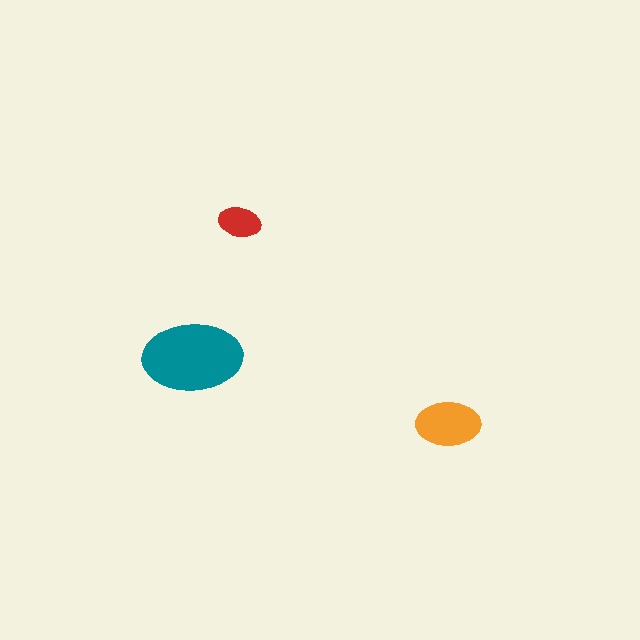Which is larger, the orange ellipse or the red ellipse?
The orange one.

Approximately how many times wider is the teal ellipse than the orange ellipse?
About 1.5 times wider.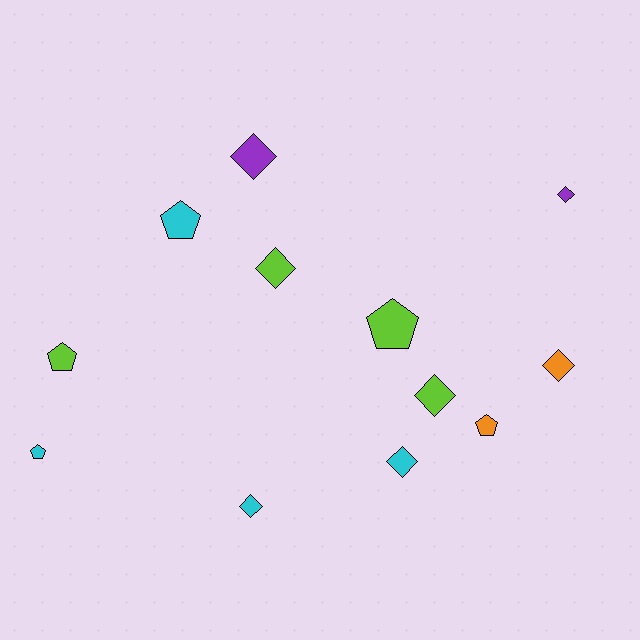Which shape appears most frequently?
Diamond, with 7 objects.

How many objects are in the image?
There are 12 objects.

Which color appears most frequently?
Lime, with 4 objects.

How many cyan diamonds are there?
There are 2 cyan diamonds.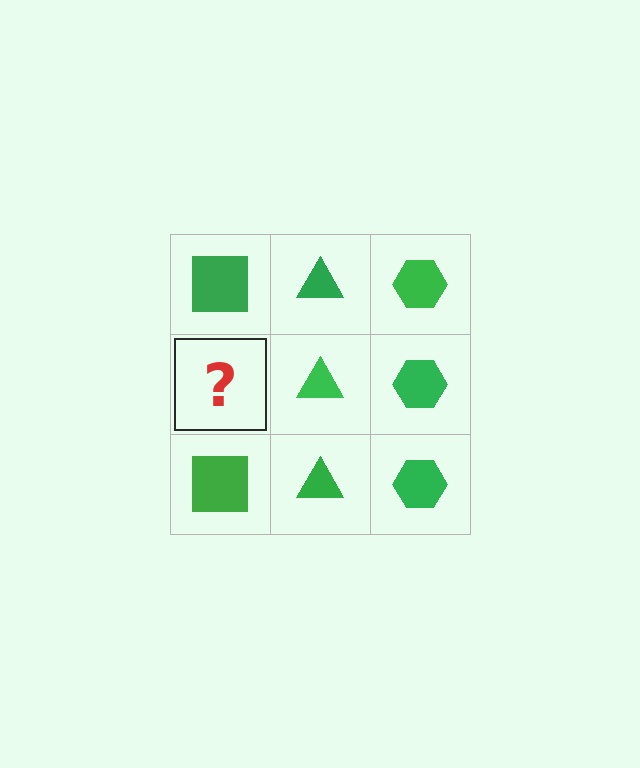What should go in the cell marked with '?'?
The missing cell should contain a green square.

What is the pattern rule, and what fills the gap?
The rule is that each column has a consistent shape. The gap should be filled with a green square.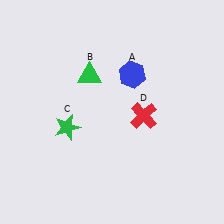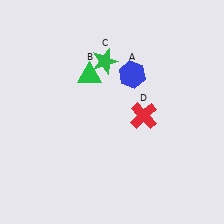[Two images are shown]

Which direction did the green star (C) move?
The green star (C) moved up.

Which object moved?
The green star (C) moved up.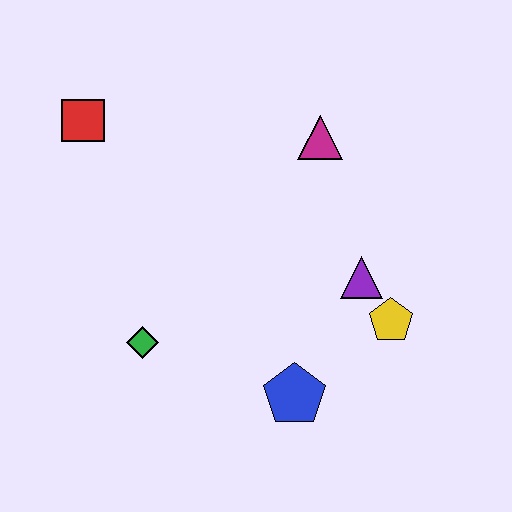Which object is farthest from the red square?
The yellow pentagon is farthest from the red square.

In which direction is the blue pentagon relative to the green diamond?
The blue pentagon is to the right of the green diamond.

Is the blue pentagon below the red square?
Yes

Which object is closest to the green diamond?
The blue pentagon is closest to the green diamond.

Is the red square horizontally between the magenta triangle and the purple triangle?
No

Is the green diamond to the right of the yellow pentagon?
No